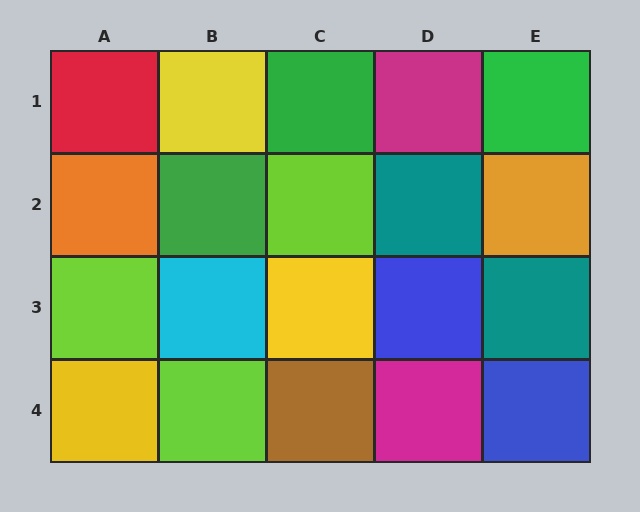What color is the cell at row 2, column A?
Orange.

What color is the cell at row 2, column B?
Green.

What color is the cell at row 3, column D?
Blue.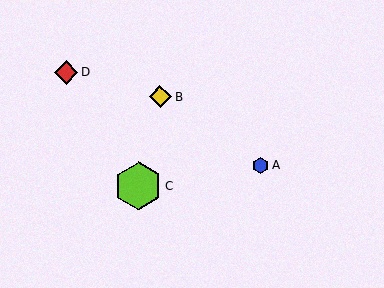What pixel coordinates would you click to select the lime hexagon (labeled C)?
Click at (138, 186) to select the lime hexagon C.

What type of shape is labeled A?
Shape A is a blue hexagon.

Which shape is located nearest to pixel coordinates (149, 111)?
The yellow diamond (labeled B) at (160, 97) is nearest to that location.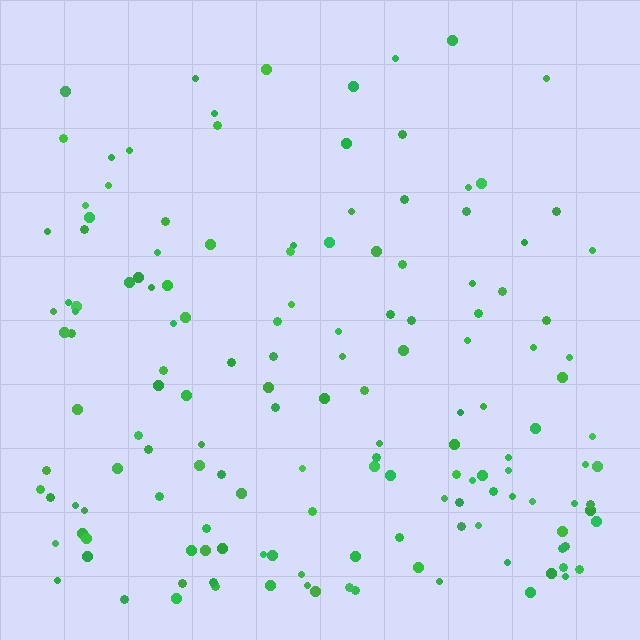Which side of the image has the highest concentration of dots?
The bottom.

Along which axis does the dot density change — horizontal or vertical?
Vertical.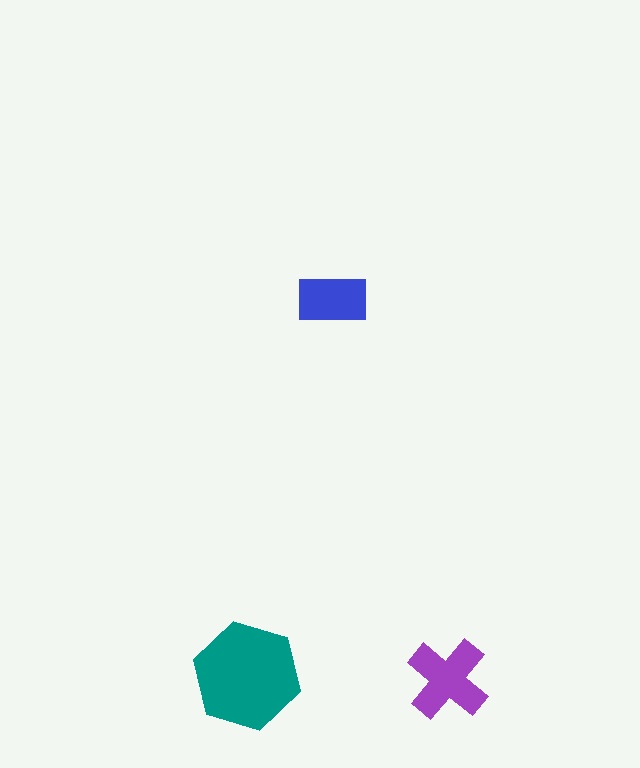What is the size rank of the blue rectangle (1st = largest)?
3rd.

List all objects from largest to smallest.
The teal hexagon, the purple cross, the blue rectangle.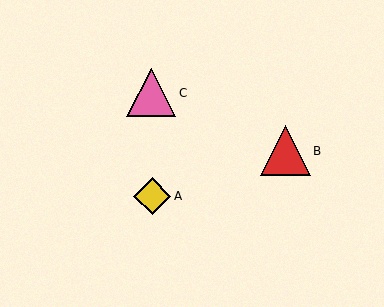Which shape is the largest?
The red triangle (labeled B) is the largest.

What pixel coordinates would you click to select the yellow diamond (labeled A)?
Click at (152, 196) to select the yellow diamond A.